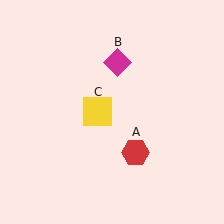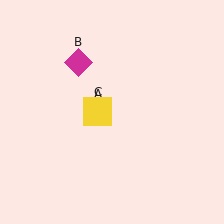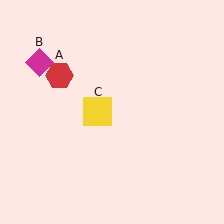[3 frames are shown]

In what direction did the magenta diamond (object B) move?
The magenta diamond (object B) moved left.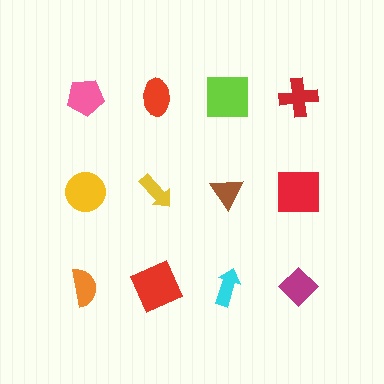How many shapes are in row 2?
4 shapes.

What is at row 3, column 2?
A red square.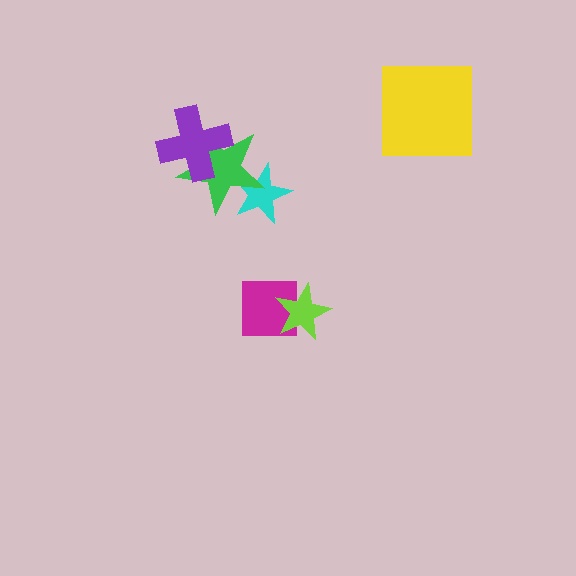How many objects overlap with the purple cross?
1 object overlaps with the purple cross.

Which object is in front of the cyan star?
The green star is in front of the cyan star.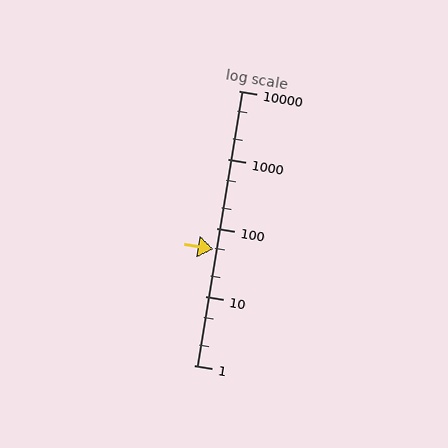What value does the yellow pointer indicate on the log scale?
The pointer indicates approximately 49.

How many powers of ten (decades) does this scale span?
The scale spans 4 decades, from 1 to 10000.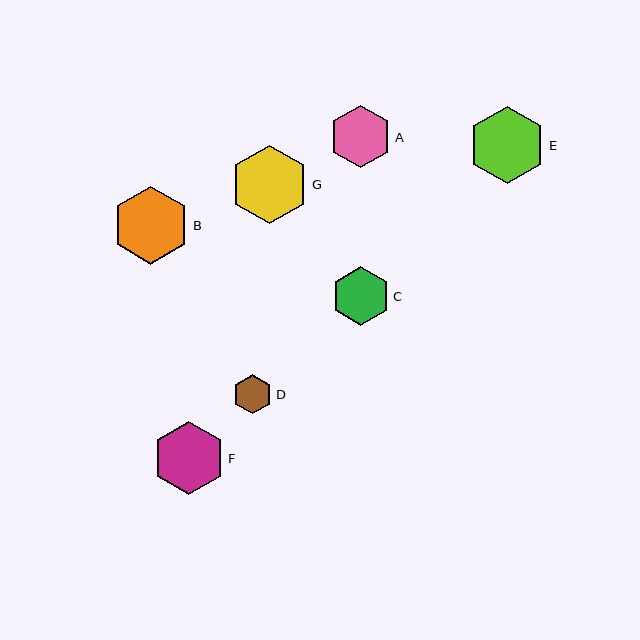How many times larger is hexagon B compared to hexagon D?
Hexagon B is approximately 2.0 times the size of hexagon D.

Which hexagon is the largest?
Hexagon G is the largest with a size of approximately 78 pixels.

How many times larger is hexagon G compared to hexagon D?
Hexagon G is approximately 2.0 times the size of hexagon D.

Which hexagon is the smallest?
Hexagon D is the smallest with a size of approximately 39 pixels.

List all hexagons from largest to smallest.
From largest to smallest: G, B, E, F, A, C, D.